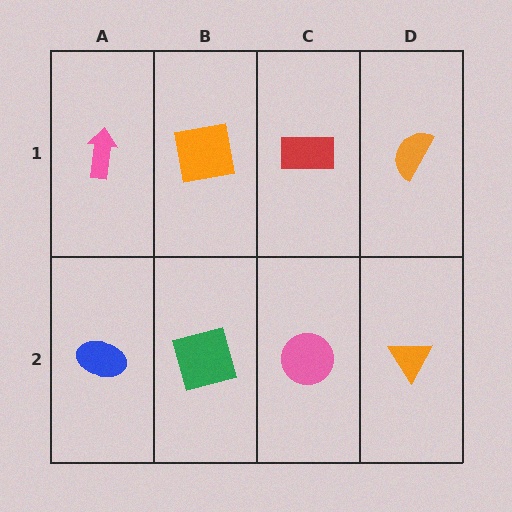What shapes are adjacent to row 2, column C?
A red rectangle (row 1, column C), a green square (row 2, column B), an orange triangle (row 2, column D).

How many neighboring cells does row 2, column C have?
3.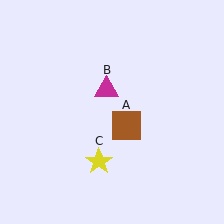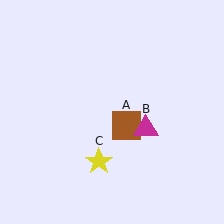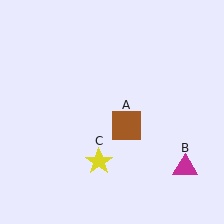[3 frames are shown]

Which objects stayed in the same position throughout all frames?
Brown square (object A) and yellow star (object C) remained stationary.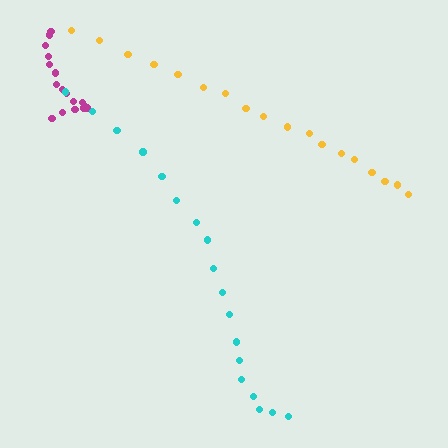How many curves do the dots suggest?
There are 3 distinct paths.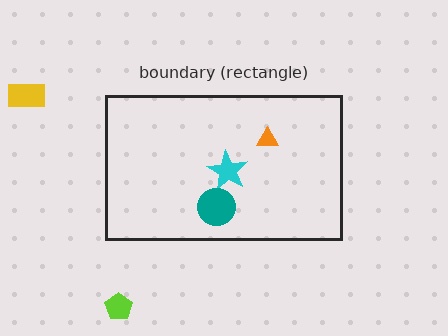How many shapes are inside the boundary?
3 inside, 2 outside.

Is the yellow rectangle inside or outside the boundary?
Outside.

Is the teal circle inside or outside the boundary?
Inside.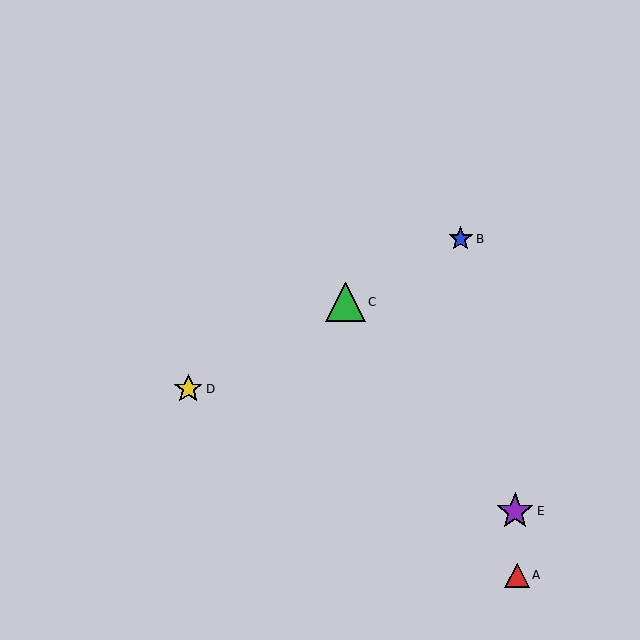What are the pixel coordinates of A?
Object A is at (517, 575).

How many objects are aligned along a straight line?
3 objects (B, C, D) are aligned along a straight line.